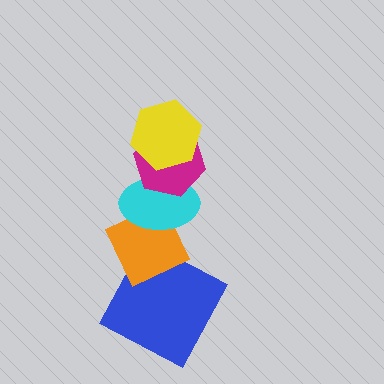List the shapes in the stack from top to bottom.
From top to bottom: the yellow hexagon, the magenta hexagon, the cyan ellipse, the orange diamond, the blue square.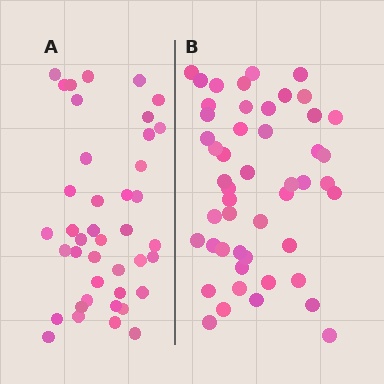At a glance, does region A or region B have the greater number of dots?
Region B (the right region) has more dots.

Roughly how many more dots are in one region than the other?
Region B has roughly 8 or so more dots than region A.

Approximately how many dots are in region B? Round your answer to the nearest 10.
About 50 dots. (The exact count is 49, which rounds to 50.)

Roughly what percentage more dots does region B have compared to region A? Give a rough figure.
About 20% more.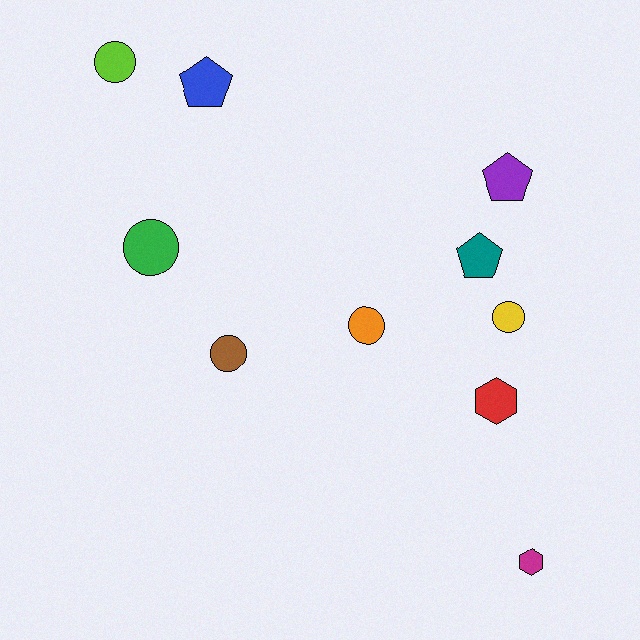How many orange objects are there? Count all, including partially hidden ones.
There is 1 orange object.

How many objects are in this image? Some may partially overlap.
There are 10 objects.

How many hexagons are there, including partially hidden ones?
There are 2 hexagons.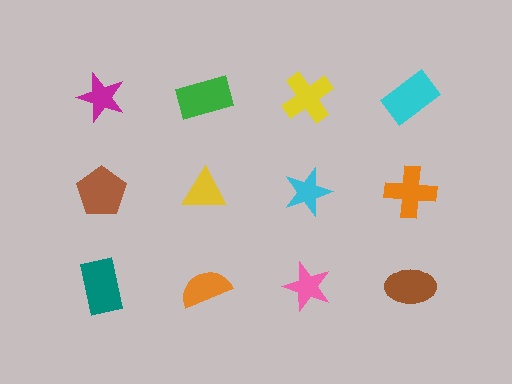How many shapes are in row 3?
4 shapes.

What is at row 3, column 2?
An orange semicircle.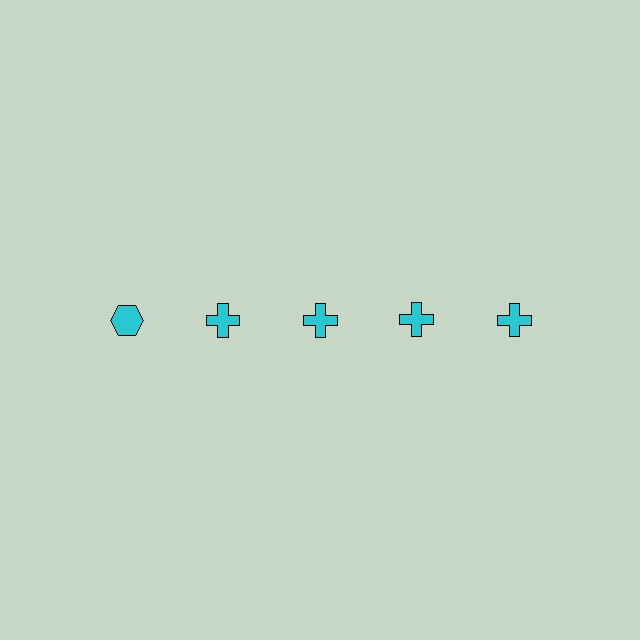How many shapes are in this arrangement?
There are 5 shapes arranged in a grid pattern.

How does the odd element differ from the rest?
It has a different shape: hexagon instead of cross.